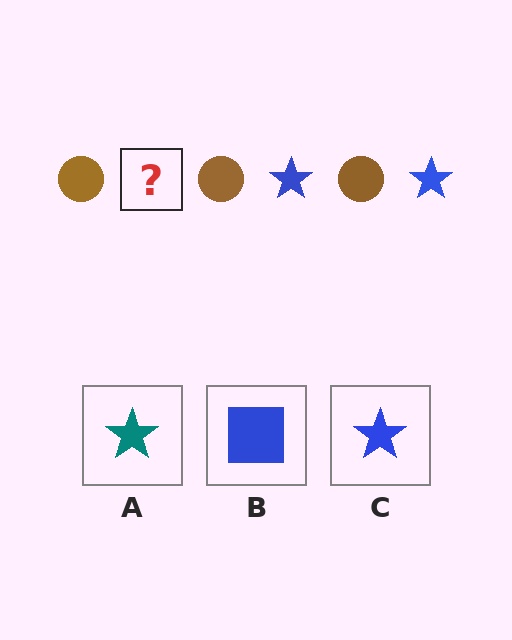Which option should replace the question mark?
Option C.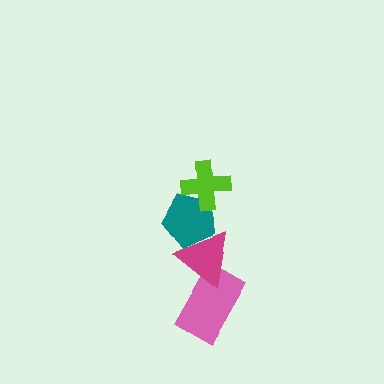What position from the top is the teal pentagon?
The teal pentagon is 2nd from the top.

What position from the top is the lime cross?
The lime cross is 1st from the top.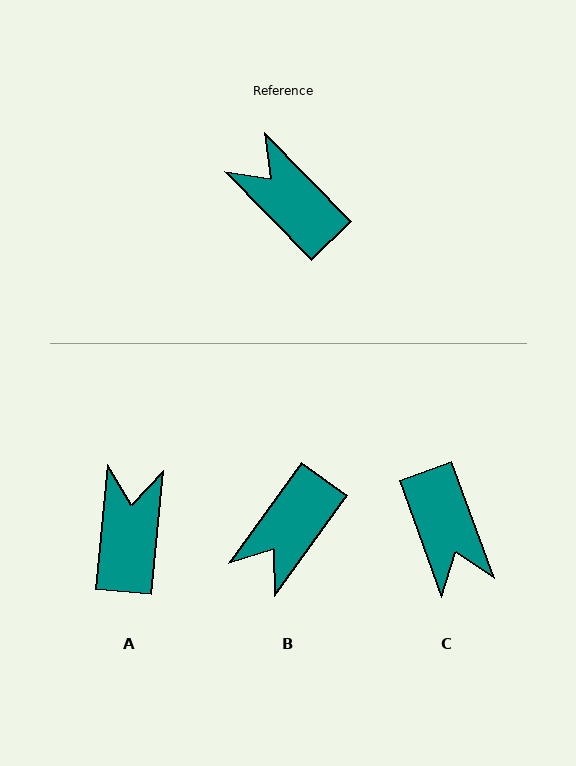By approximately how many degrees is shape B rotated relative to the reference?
Approximately 100 degrees counter-clockwise.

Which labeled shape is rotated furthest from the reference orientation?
C, about 156 degrees away.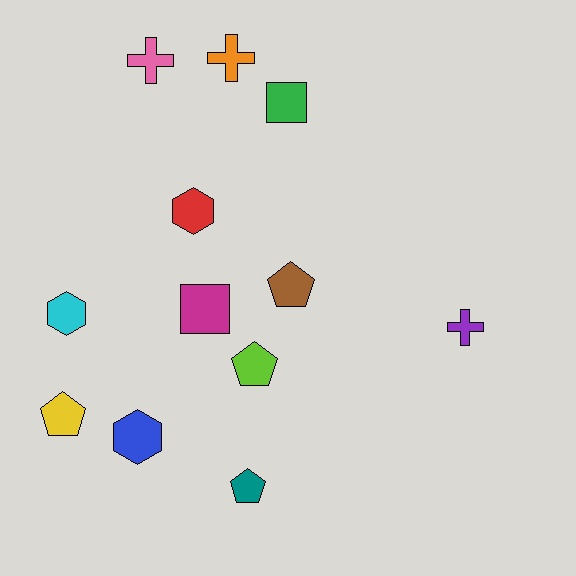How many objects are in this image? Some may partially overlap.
There are 12 objects.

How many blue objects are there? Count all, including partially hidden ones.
There is 1 blue object.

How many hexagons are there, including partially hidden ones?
There are 3 hexagons.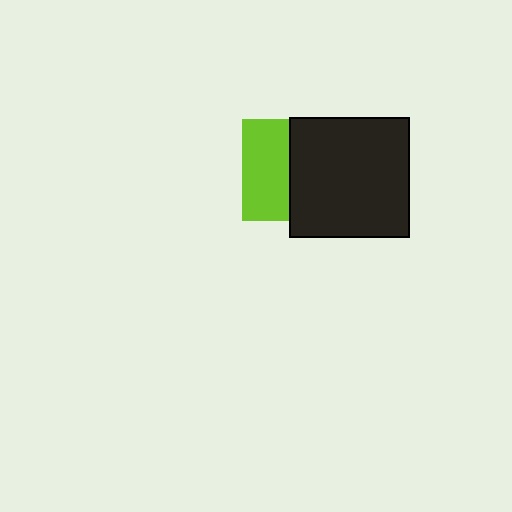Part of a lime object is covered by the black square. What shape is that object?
It is a square.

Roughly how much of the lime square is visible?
About half of it is visible (roughly 47%).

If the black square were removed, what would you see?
You would see the complete lime square.